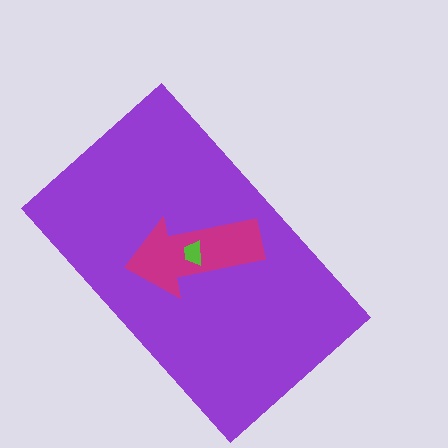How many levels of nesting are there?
3.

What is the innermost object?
The lime trapezoid.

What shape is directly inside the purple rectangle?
The magenta arrow.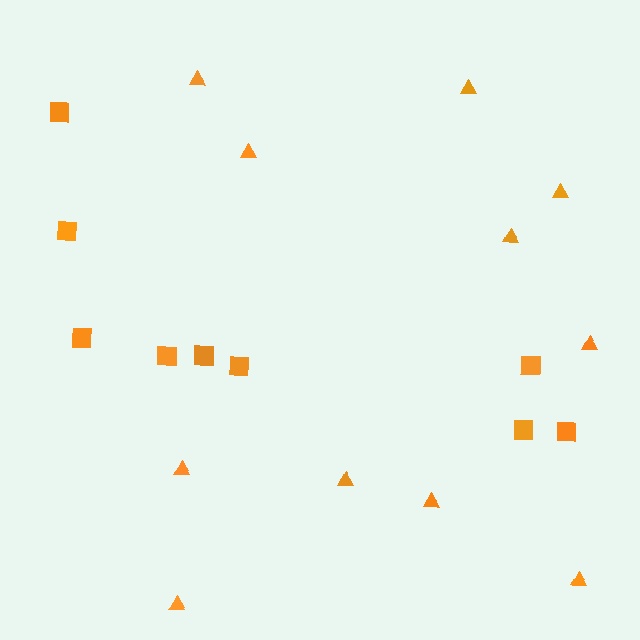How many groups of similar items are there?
There are 2 groups: one group of squares (9) and one group of triangles (11).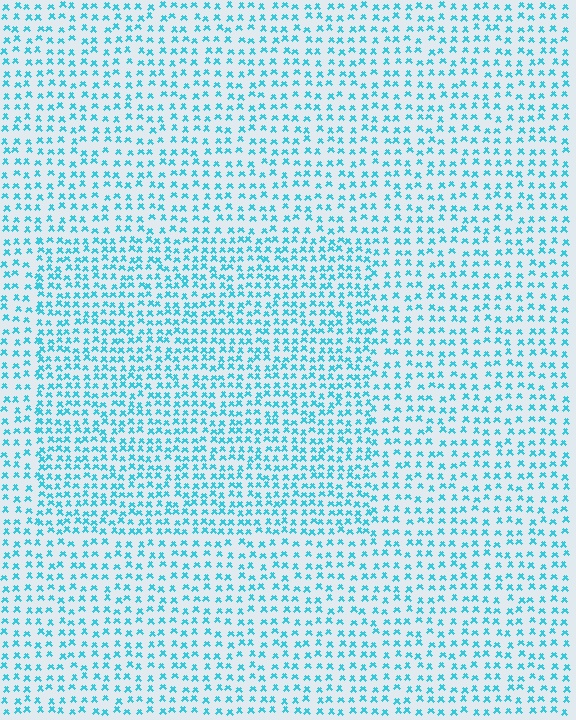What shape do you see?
I see a rectangle.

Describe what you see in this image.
The image contains small cyan elements arranged at two different densities. A rectangle-shaped region is visible where the elements are more densely packed than the surrounding area.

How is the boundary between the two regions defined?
The boundary is defined by a change in element density (approximately 1.5x ratio). All elements are the same color, size, and shape.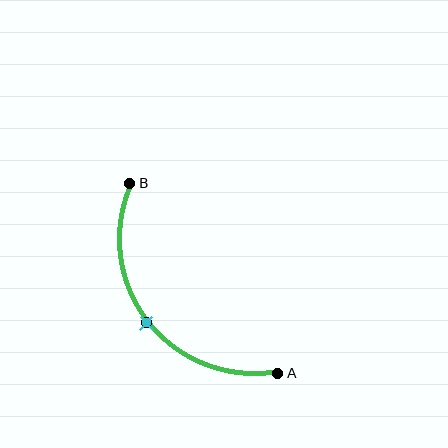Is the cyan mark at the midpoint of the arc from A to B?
Yes. The cyan mark lies on the arc at equal arc-length from both A and B — it is the arc midpoint.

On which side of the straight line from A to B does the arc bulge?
The arc bulges below and to the left of the straight line connecting A and B.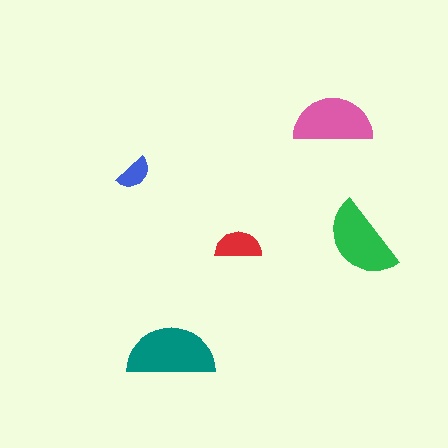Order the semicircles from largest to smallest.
the teal one, the green one, the pink one, the red one, the blue one.